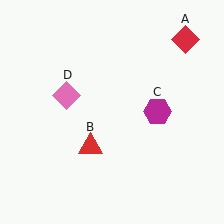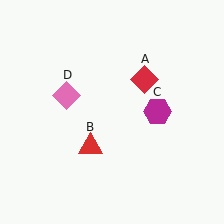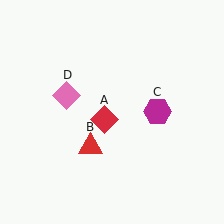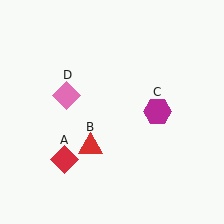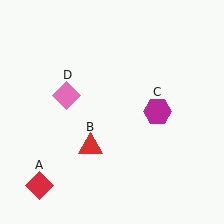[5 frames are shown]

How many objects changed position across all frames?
1 object changed position: red diamond (object A).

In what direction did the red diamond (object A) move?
The red diamond (object A) moved down and to the left.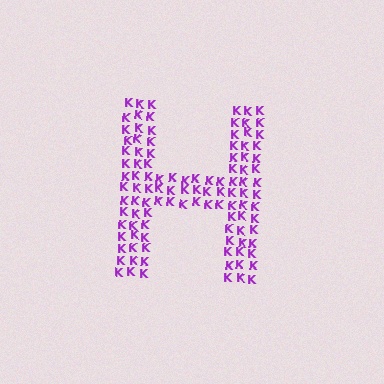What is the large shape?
The large shape is the letter H.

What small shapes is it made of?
It is made of small letter K's.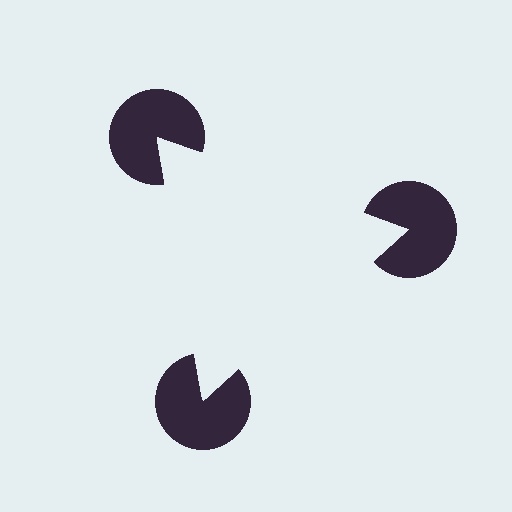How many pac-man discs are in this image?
There are 3 — one at each vertex of the illusory triangle.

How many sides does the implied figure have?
3 sides.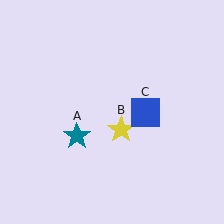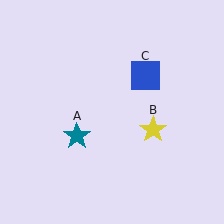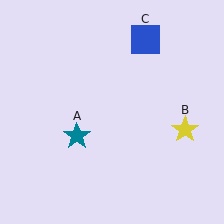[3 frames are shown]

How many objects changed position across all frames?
2 objects changed position: yellow star (object B), blue square (object C).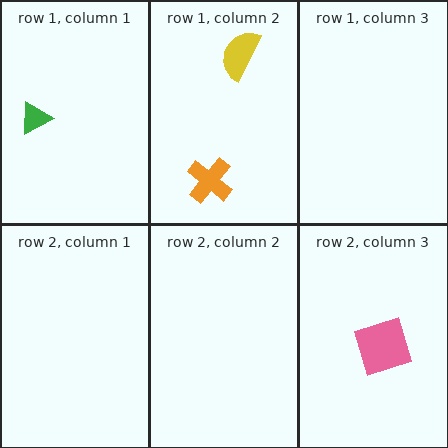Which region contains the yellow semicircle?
The row 1, column 2 region.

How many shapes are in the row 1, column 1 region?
1.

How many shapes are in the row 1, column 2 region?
2.